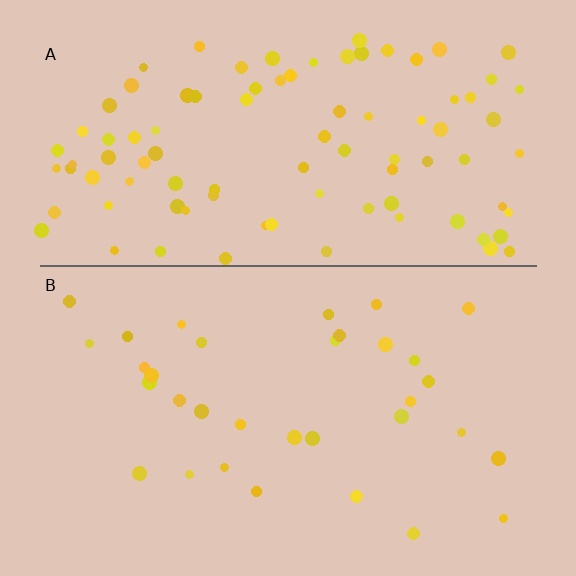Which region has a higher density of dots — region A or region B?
A (the top).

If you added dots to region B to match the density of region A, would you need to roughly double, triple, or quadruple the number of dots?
Approximately triple.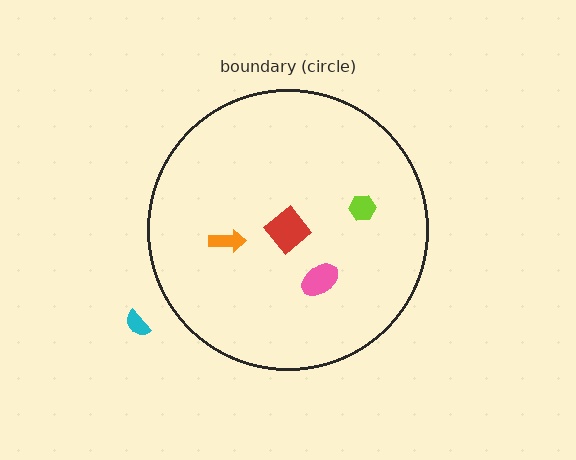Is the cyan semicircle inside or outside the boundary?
Outside.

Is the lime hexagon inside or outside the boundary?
Inside.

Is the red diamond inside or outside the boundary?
Inside.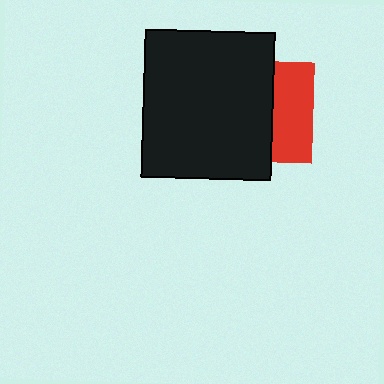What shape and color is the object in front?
The object in front is a black rectangle.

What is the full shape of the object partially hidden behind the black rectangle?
The partially hidden object is a red square.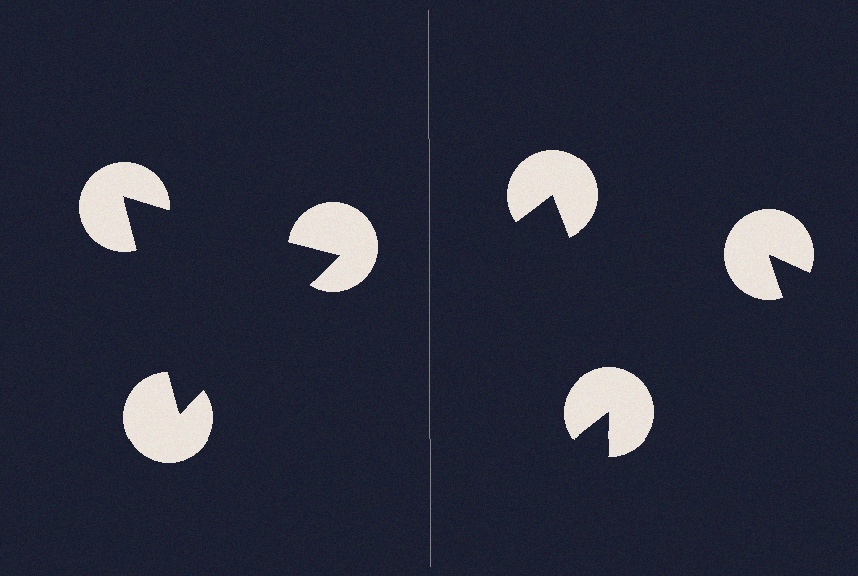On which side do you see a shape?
An illusory triangle appears on the left side. On the right side the wedge cuts are rotated, so no coherent shape forms.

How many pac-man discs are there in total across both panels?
6 — 3 on each side.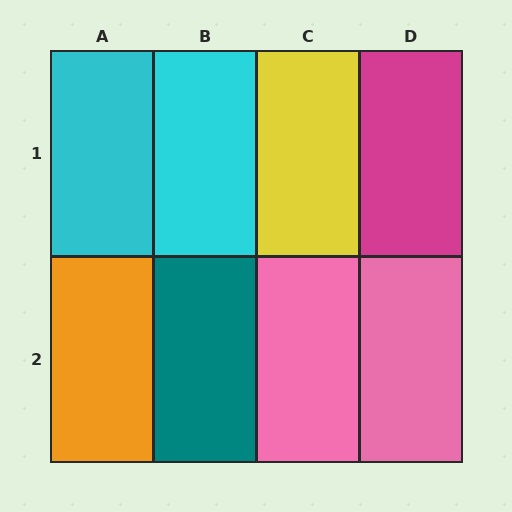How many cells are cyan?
2 cells are cyan.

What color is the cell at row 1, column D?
Magenta.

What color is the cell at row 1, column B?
Cyan.